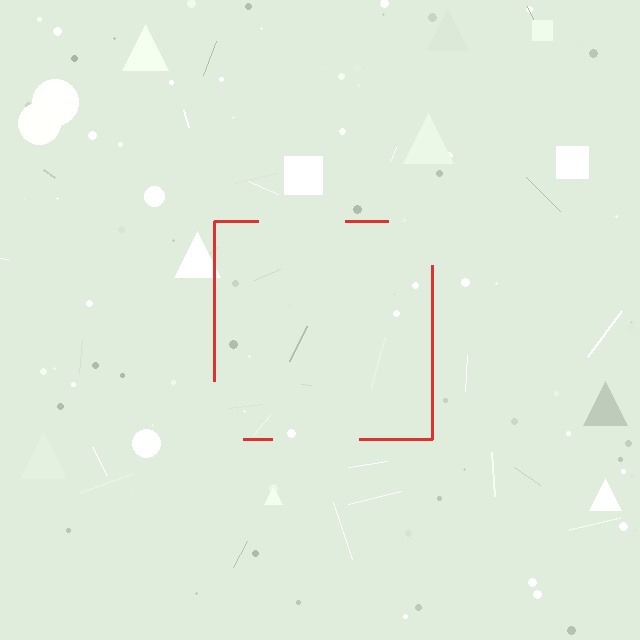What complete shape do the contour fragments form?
The contour fragments form a square.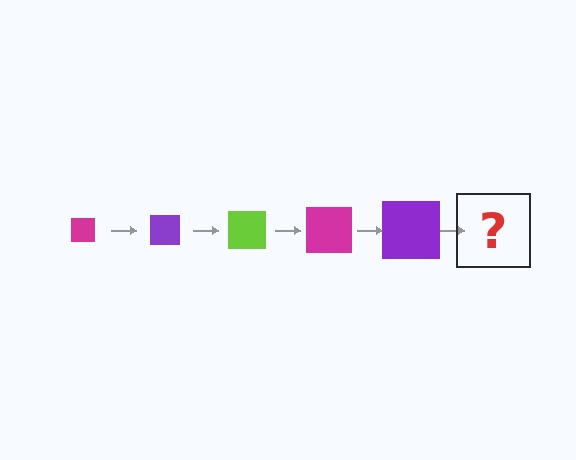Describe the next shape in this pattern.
It should be a lime square, larger than the previous one.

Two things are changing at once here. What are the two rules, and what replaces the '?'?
The two rules are that the square grows larger each step and the color cycles through magenta, purple, and lime. The '?' should be a lime square, larger than the previous one.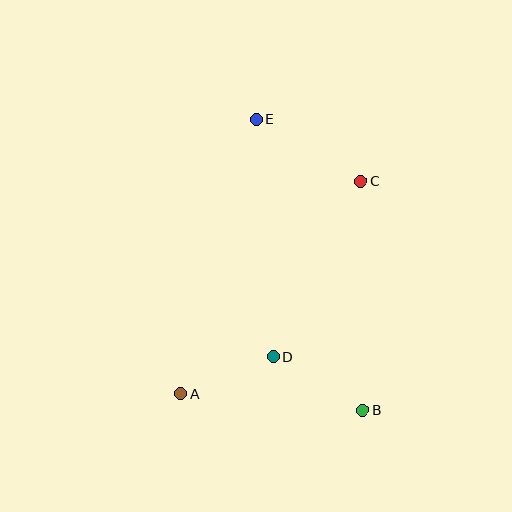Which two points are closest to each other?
Points A and D are closest to each other.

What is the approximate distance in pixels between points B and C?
The distance between B and C is approximately 229 pixels.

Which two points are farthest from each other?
Points B and E are farthest from each other.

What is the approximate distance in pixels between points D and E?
The distance between D and E is approximately 238 pixels.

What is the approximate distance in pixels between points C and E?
The distance between C and E is approximately 121 pixels.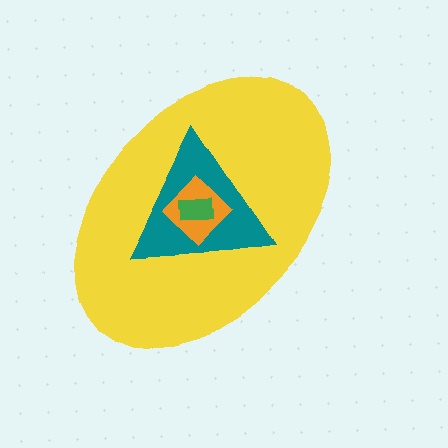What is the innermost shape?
The green rectangle.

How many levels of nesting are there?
4.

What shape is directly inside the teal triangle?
The orange diamond.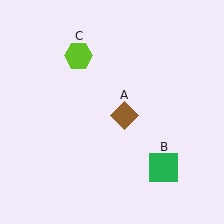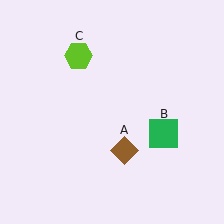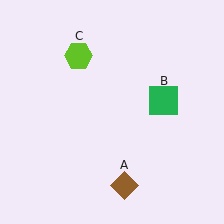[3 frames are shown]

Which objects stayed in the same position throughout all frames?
Lime hexagon (object C) remained stationary.